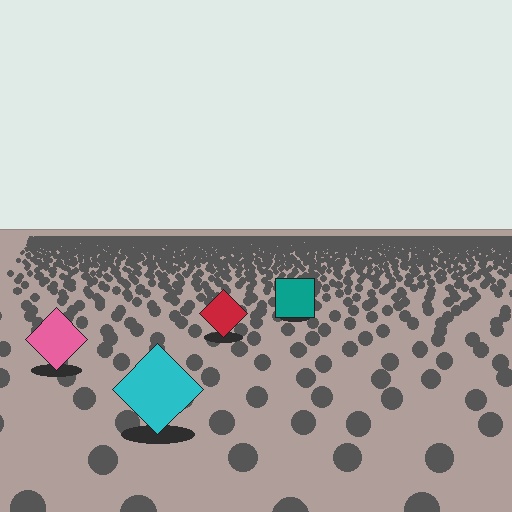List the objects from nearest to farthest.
From nearest to farthest: the cyan diamond, the pink diamond, the red diamond, the teal square.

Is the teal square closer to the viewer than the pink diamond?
No. The pink diamond is closer — you can tell from the texture gradient: the ground texture is coarser near it.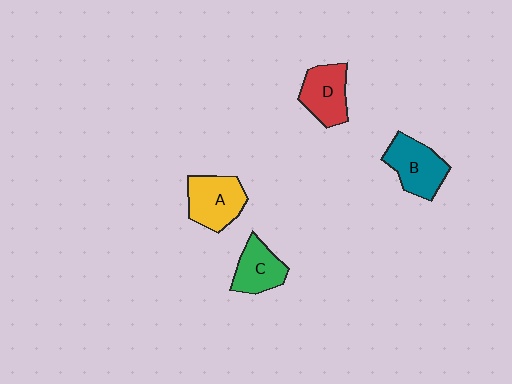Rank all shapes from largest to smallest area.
From largest to smallest: B (teal), A (yellow), D (red), C (green).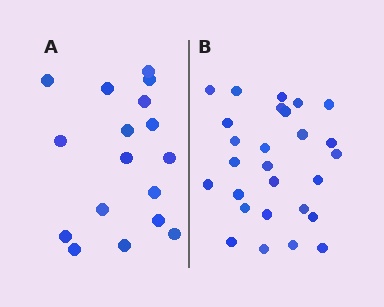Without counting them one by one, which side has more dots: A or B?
Region B (the right region) has more dots.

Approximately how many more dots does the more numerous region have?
Region B has roughly 10 or so more dots than region A.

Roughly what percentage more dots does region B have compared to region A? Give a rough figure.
About 60% more.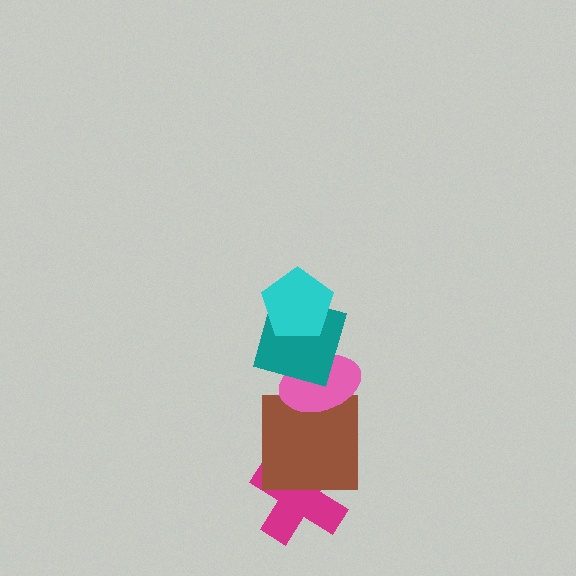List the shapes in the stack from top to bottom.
From top to bottom: the cyan pentagon, the teal square, the pink ellipse, the brown square, the magenta cross.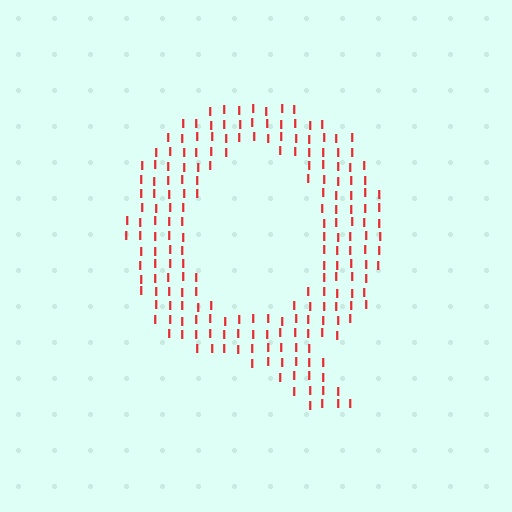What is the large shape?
The large shape is the letter Q.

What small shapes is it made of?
It is made of small letter I's.